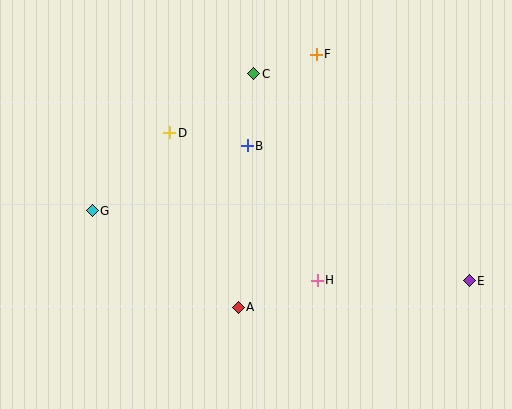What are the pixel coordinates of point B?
Point B is at (247, 146).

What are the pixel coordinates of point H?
Point H is at (317, 280).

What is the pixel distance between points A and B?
The distance between A and B is 162 pixels.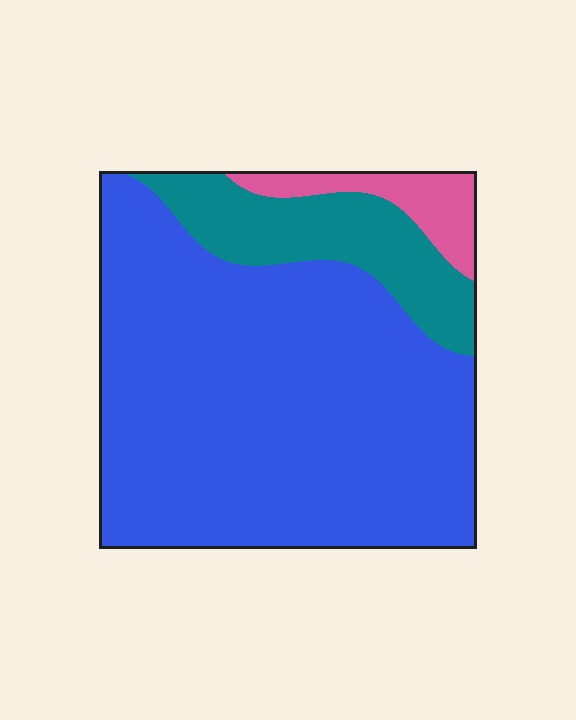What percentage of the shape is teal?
Teal takes up about one sixth (1/6) of the shape.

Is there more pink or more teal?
Teal.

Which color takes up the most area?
Blue, at roughly 75%.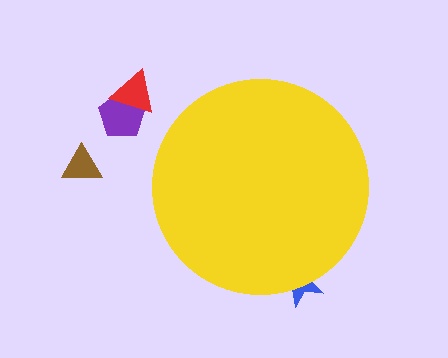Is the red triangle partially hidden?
No, the red triangle is fully visible.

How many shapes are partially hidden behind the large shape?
1 shape is partially hidden.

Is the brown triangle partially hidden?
No, the brown triangle is fully visible.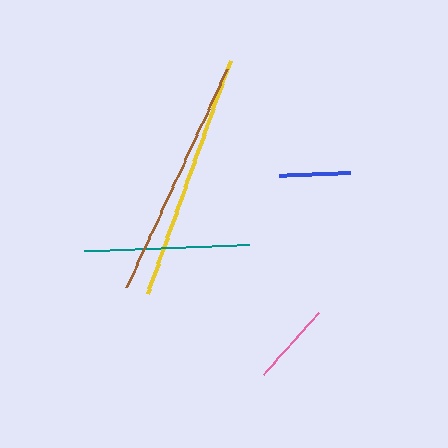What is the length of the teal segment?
The teal segment is approximately 165 pixels long.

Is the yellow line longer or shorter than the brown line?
The yellow line is longer than the brown line.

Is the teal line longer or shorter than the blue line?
The teal line is longer than the blue line.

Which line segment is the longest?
The yellow line is the longest at approximately 247 pixels.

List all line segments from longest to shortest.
From longest to shortest: yellow, brown, teal, pink, blue.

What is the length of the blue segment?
The blue segment is approximately 70 pixels long.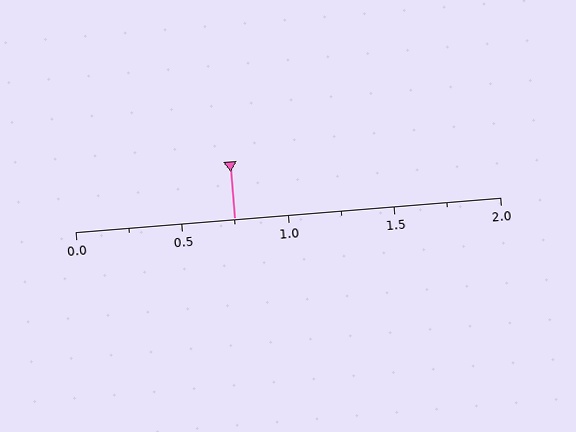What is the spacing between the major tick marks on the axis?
The major ticks are spaced 0.5 apart.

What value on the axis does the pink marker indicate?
The marker indicates approximately 0.75.